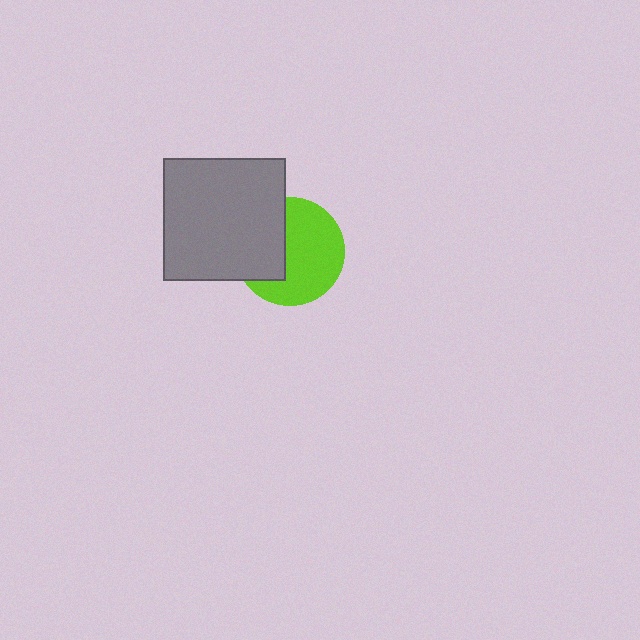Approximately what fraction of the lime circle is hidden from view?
Roughly 38% of the lime circle is hidden behind the gray square.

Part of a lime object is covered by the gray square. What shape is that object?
It is a circle.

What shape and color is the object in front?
The object in front is a gray square.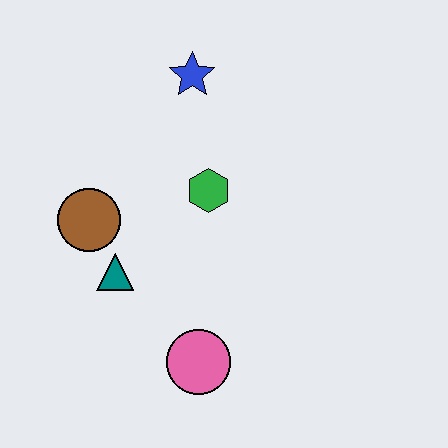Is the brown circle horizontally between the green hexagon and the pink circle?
No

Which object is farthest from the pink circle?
The blue star is farthest from the pink circle.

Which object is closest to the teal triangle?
The brown circle is closest to the teal triangle.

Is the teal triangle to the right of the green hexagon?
No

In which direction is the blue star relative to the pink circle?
The blue star is above the pink circle.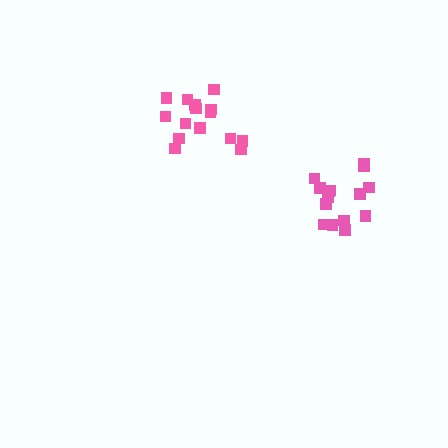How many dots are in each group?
Group 1: 15 dots, Group 2: 15 dots (30 total).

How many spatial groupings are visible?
There are 2 spatial groupings.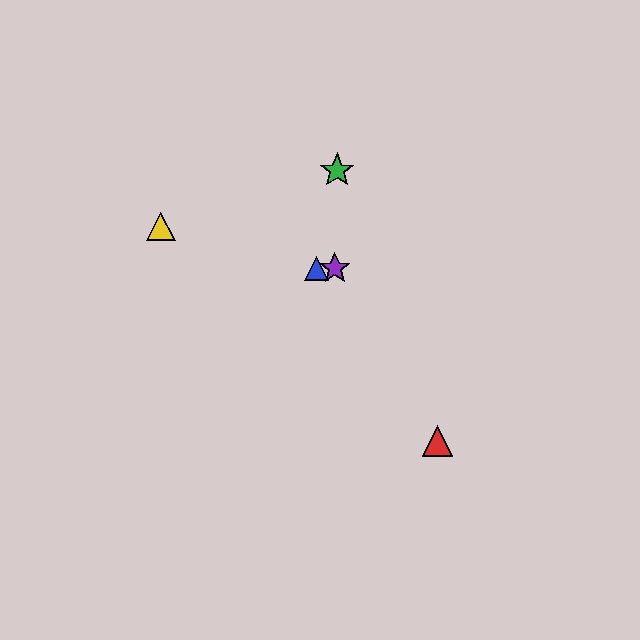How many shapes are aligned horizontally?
2 shapes (the blue triangle, the purple star) are aligned horizontally.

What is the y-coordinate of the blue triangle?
The blue triangle is at y≈269.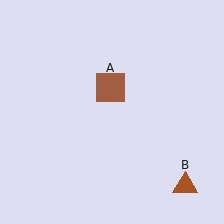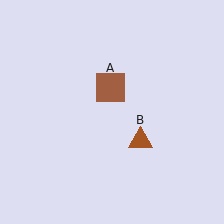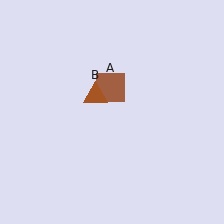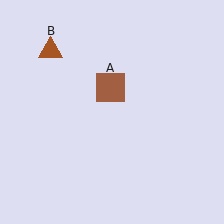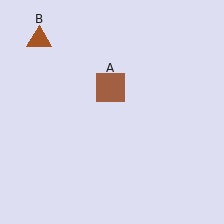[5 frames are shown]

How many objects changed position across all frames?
1 object changed position: brown triangle (object B).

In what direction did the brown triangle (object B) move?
The brown triangle (object B) moved up and to the left.